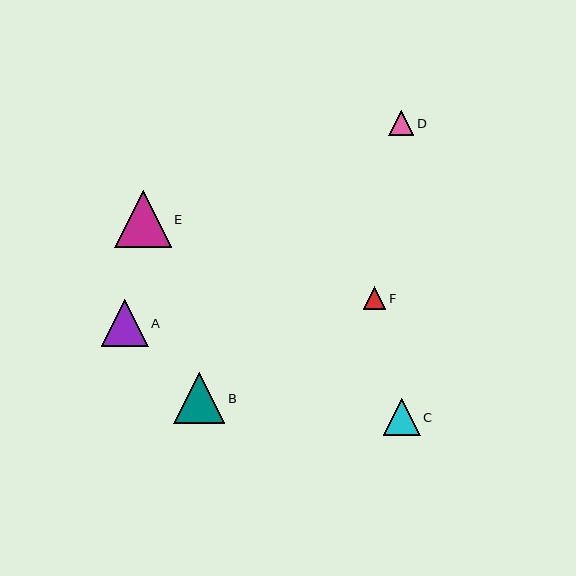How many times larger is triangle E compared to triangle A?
Triangle E is approximately 1.2 times the size of triangle A.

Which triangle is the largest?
Triangle E is the largest with a size of approximately 56 pixels.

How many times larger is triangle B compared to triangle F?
Triangle B is approximately 2.3 times the size of triangle F.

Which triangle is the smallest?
Triangle F is the smallest with a size of approximately 23 pixels.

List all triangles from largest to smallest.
From largest to smallest: E, B, A, C, D, F.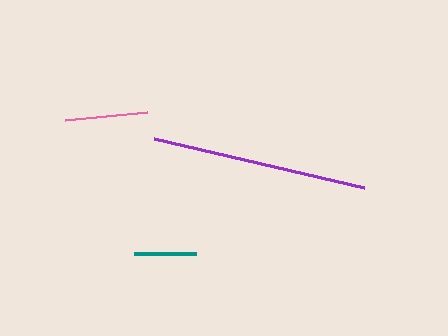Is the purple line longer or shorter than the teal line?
The purple line is longer than the teal line.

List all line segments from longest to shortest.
From longest to shortest: purple, pink, teal.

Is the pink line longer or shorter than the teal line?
The pink line is longer than the teal line.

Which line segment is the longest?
The purple line is the longest at approximately 215 pixels.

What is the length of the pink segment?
The pink segment is approximately 82 pixels long.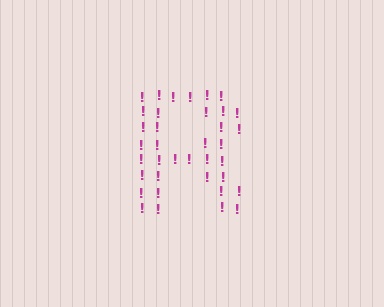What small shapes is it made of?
It is made of small exclamation marks.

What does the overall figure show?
The overall figure shows the letter R.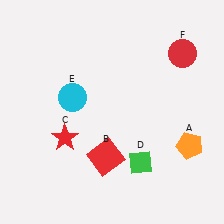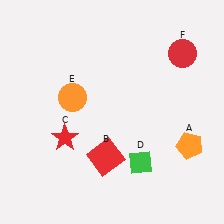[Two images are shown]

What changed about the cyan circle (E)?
In Image 1, E is cyan. In Image 2, it changed to orange.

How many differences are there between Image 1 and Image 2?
There is 1 difference between the two images.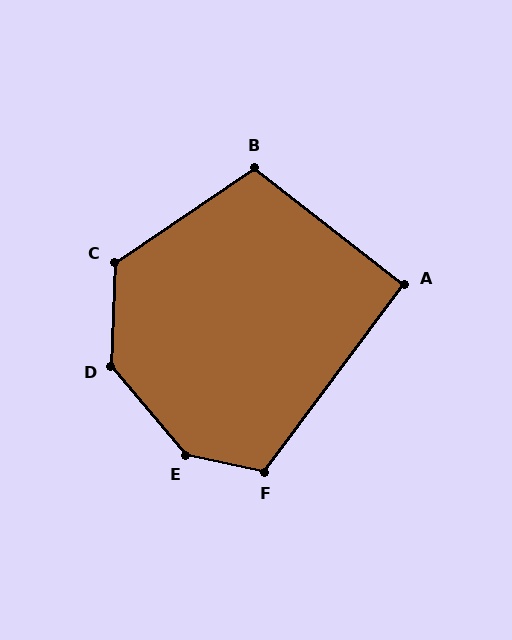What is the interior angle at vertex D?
Approximately 138 degrees (obtuse).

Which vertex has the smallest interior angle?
A, at approximately 91 degrees.